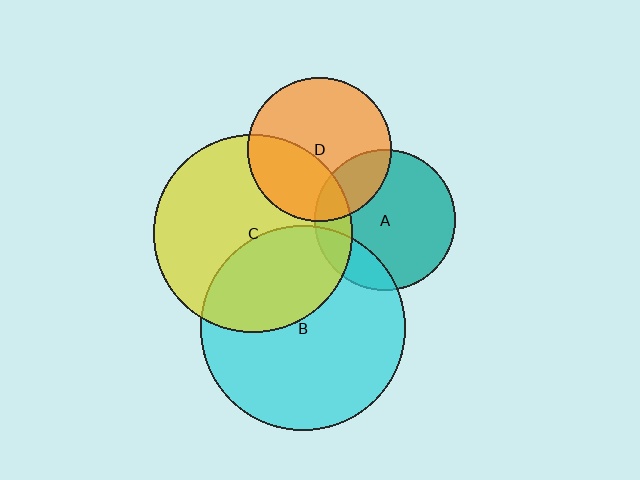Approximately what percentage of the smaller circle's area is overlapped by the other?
Approximately 15%.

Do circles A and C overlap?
Yes.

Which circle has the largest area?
Circle B (cyan).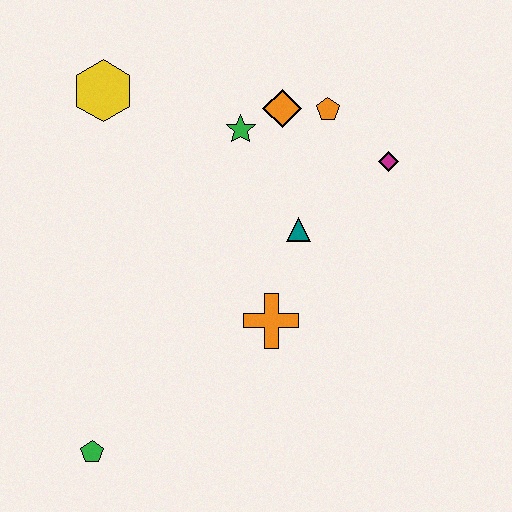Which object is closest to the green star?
The orange diamond is closest to the green star.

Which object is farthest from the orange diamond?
The green pentagon is farthest from the orange diamond.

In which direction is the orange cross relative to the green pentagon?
The orange cross is to the right of the green pentagon.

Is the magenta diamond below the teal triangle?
No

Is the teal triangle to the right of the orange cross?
Yes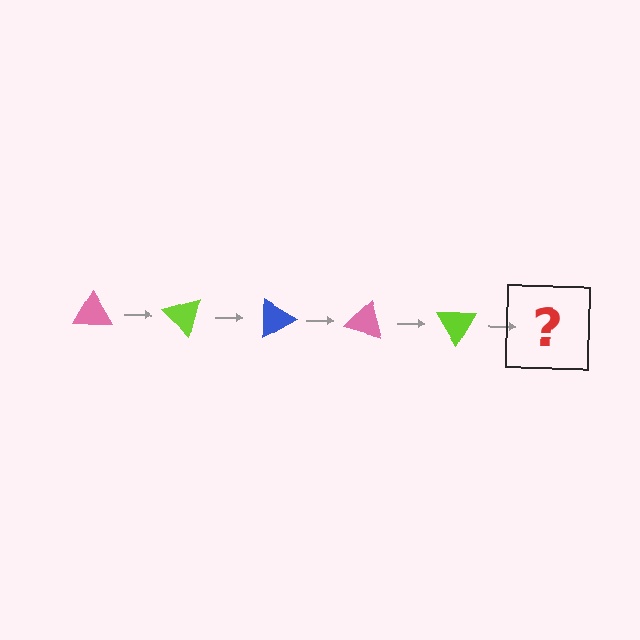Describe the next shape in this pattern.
It should be a blue triangle, rotated 225 degrees from the start.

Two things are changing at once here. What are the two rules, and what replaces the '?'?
The two rules are that it rotates 45 degrees each step and the color cycles through pink, lime, and blue. The '?' should be a blue triangle, rotated 225 degrees from the start.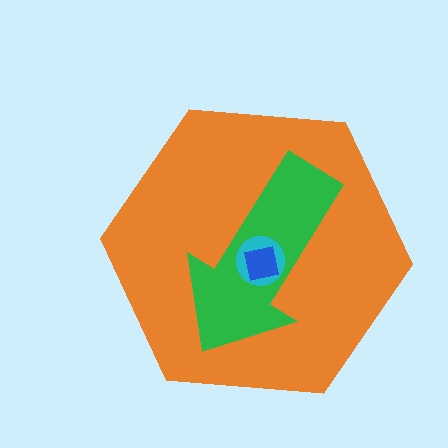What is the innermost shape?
The blue square.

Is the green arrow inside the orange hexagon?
Yes.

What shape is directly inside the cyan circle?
The blue square.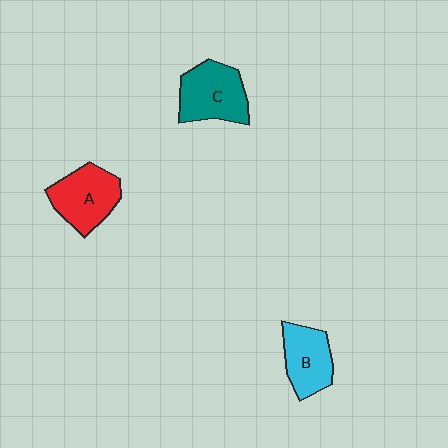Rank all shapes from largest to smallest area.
From largest to smallest: C (teal), A (red), B (cyan).